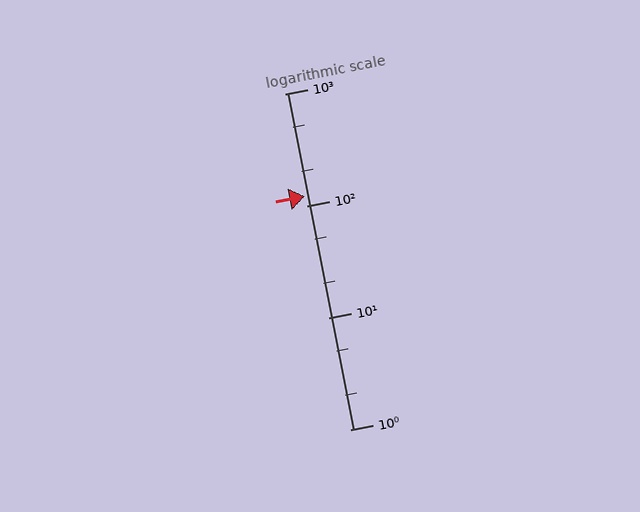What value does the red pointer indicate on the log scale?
The pointer indicates approximately 120.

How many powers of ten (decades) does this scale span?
The scale spans 3 decades, from 1 to 1000.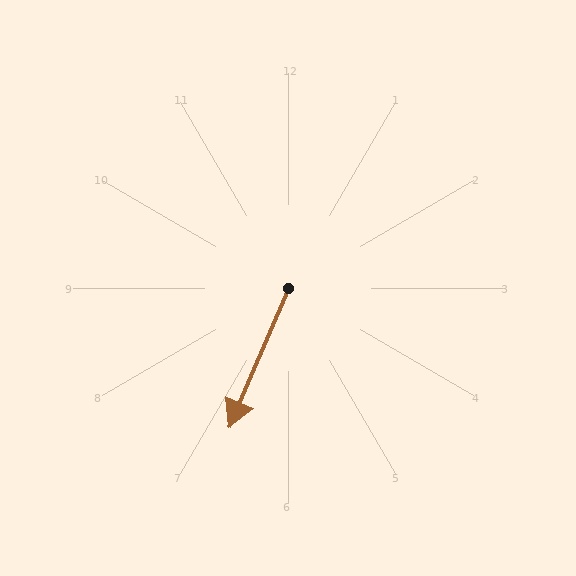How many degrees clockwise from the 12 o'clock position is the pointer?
Approximately 203 degrees.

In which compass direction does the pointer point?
Southwest.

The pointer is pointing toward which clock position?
Roughly 7 o'clock.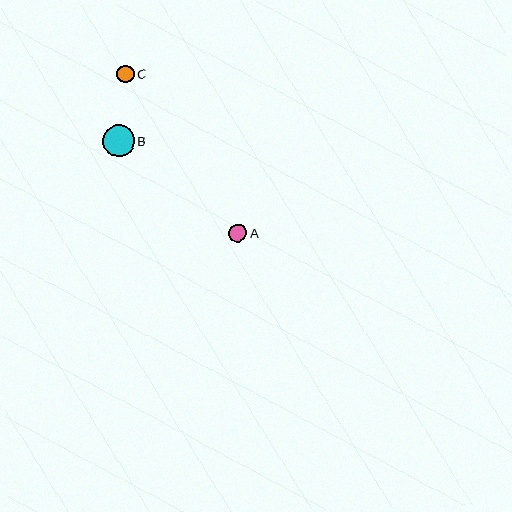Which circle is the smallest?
Circle C is the smallest with a size of approximately 17 pixels.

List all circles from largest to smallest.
From largest to smallest: B, A, C.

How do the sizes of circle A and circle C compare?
Circle A and circle C are approximately the same size.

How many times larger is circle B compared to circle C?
Circle B is approximately 1.8 times the size of circle C.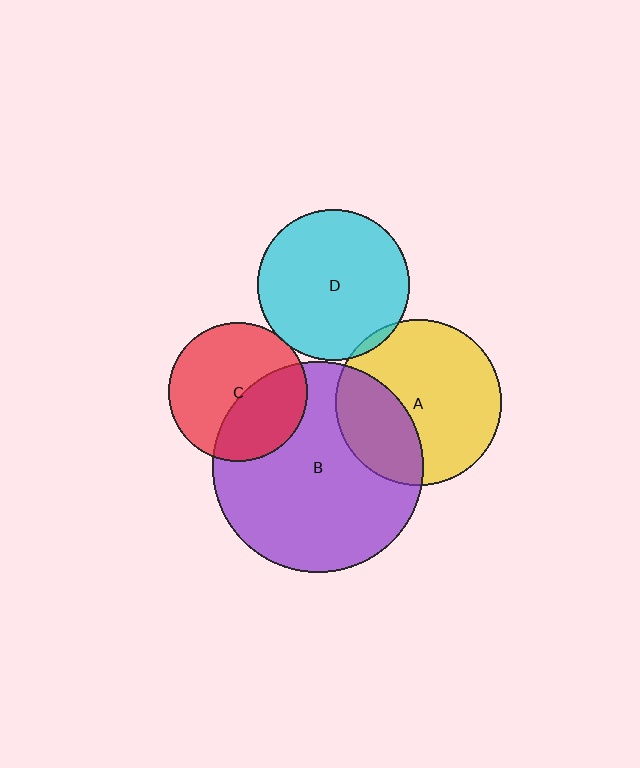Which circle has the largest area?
Circle B (purple).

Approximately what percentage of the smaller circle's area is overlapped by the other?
Approximately 5%.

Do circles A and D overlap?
Yes.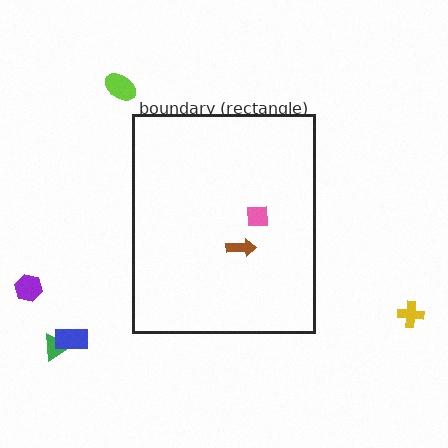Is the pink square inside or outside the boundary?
Inside.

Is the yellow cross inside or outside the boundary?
Outside.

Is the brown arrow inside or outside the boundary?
Inside.